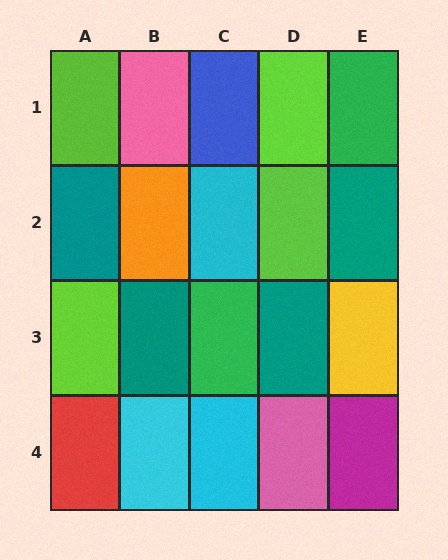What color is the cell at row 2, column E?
Teal.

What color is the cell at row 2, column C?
Cyan.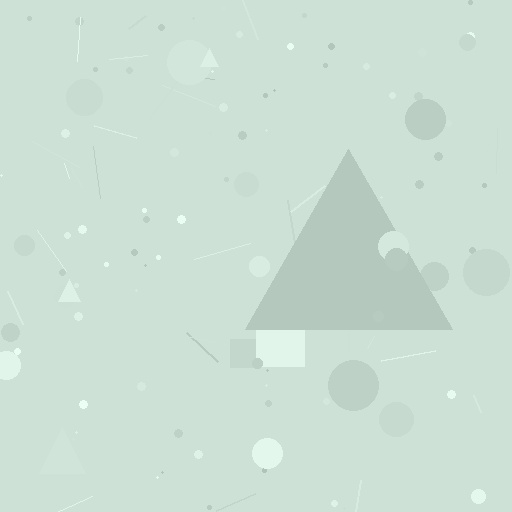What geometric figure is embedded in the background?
A triangle is embedded in the background.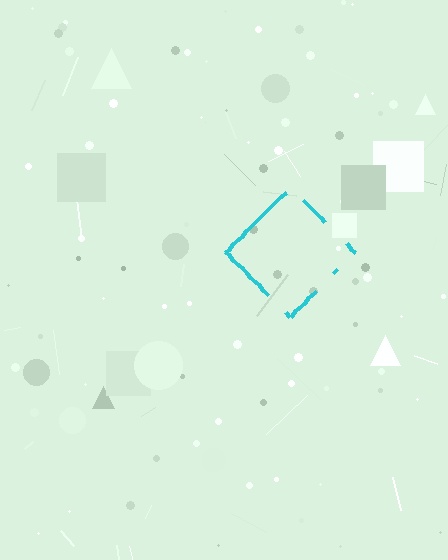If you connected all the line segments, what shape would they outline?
They would outline a diamond.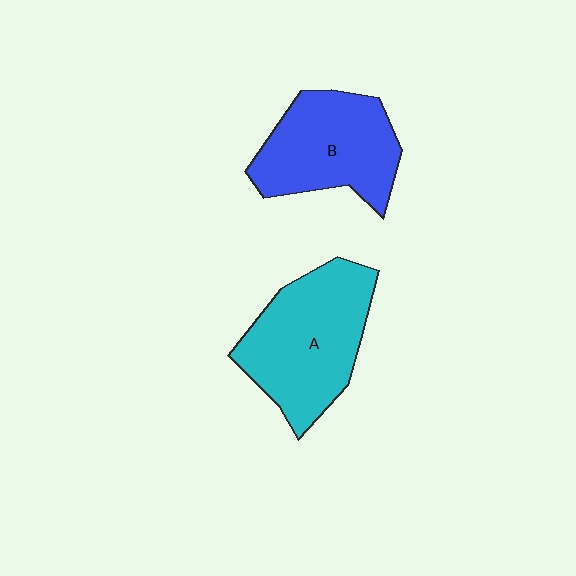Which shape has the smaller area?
Shape B (blue).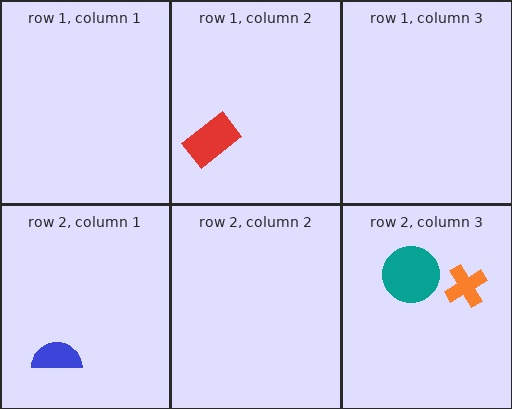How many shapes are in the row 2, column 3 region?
2.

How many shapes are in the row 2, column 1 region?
1.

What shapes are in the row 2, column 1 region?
The blue semicircle.